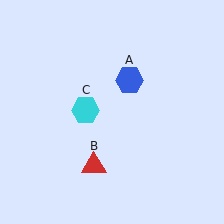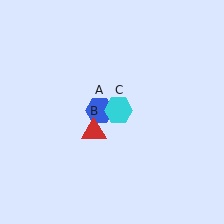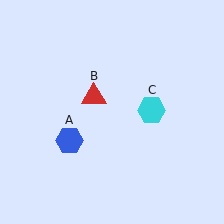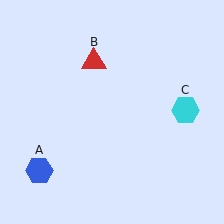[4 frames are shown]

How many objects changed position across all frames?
3 objects changed position: blue hexagon (object A), red triangle (object B), cyan hexagon (object C).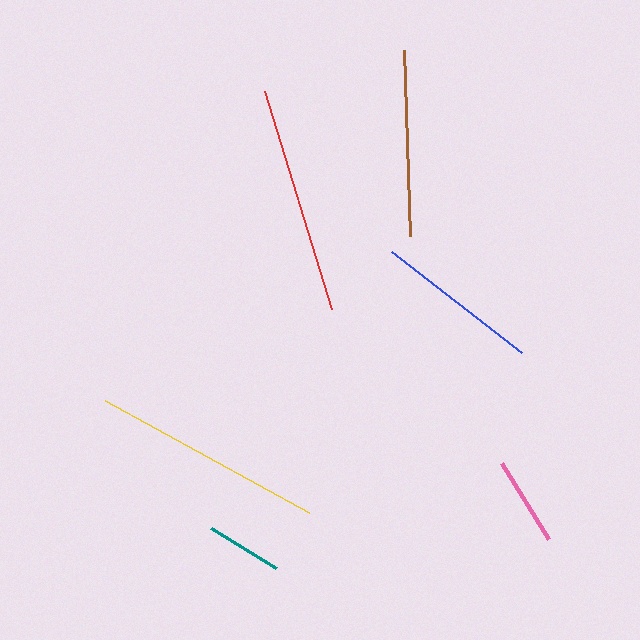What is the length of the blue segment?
The blue segment is approximately 164 pixels long.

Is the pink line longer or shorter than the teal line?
The pink line is longer than the teal line.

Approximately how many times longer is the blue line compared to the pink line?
The blue line is approximately 1.8 times the length of the pink line.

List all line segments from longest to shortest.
From longest to shortest: yellow, red, brown, blue, pink, teal.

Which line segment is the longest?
The yellow line is the longest at approximately 233 pixels.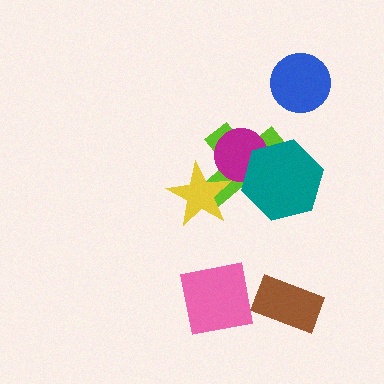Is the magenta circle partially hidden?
Yes, it is partially covered by another shape.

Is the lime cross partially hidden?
Yes, it is partially covered by another shape.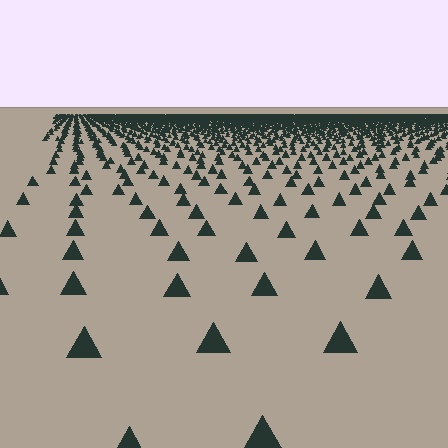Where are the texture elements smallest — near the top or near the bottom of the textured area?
Near the top.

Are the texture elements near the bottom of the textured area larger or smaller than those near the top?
Larger. Near the bottom, elements are closer to the viewer and appear at a bigger on-screen size.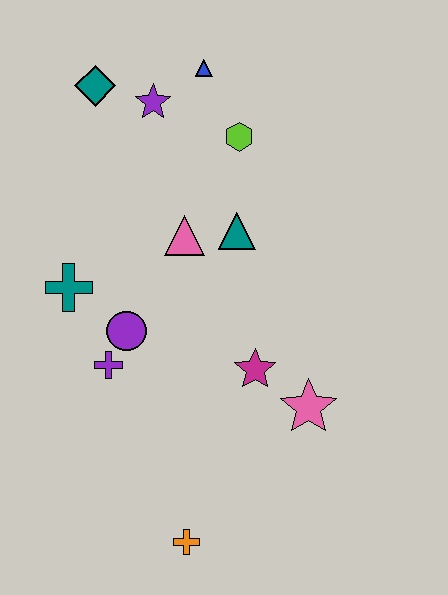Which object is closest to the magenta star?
The pink star is closest to the magenta star.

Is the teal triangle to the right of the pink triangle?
Yes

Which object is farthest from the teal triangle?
The orange cross is farthest from the teal triangle.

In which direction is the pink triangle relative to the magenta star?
The pink triangle is above the magenta star.